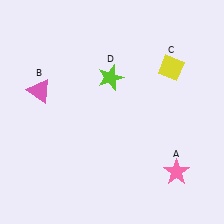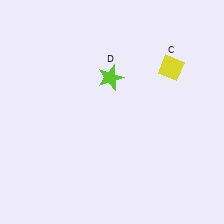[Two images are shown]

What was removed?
The pink triangle (B), the pink star (A) were removed in Image 2.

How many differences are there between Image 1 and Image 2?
There are 2 differences between the two images.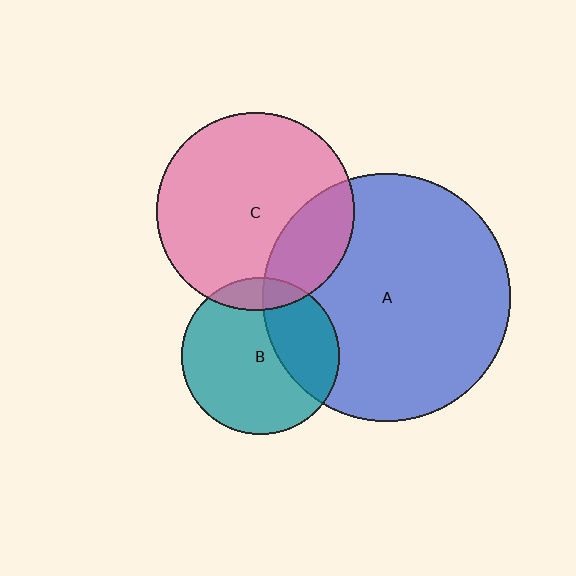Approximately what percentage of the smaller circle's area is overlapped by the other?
Approximately 10%.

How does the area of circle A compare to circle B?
Approximately 2.5 times.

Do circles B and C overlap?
Yes.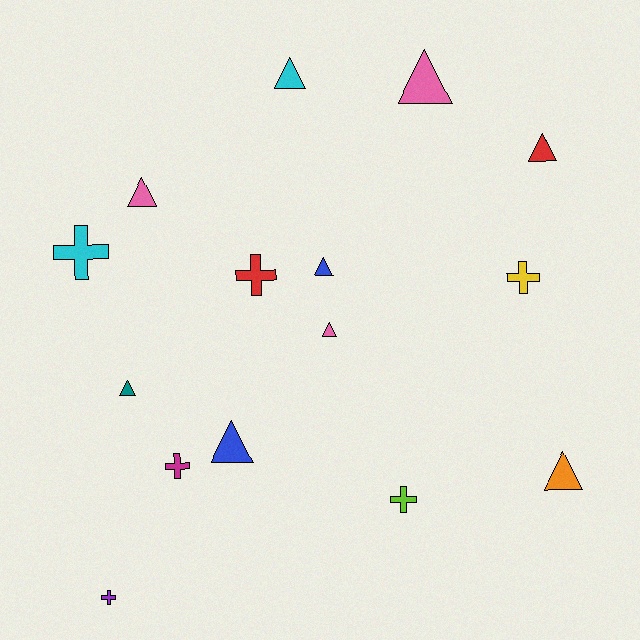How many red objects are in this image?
There are 2 red objects.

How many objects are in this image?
There are 15 objects.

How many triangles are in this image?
There are 9 triangles.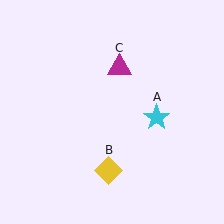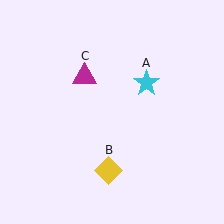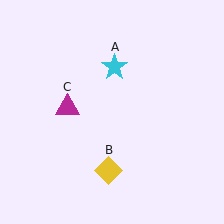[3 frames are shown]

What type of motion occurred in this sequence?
The cyan star (object A), magenta triangle (object C) rotated counterclockwise around the center of the scene.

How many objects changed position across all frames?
2 objects changed position: cyan star (object A), magenta triangle (object C).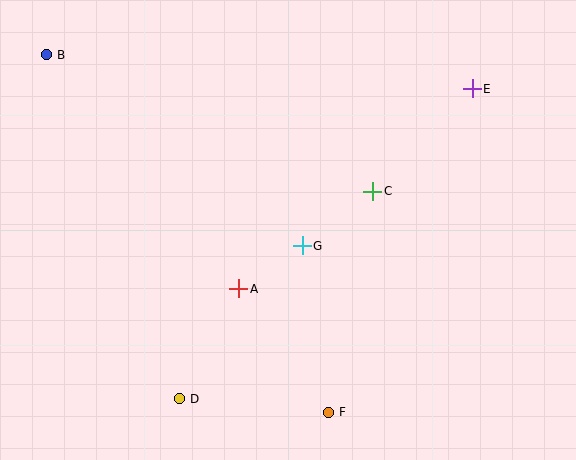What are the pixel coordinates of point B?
Point B is at (46, 55).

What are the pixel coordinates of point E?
Point E is at (472, 89).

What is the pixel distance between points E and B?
The distance between E and B is 427 pixels.